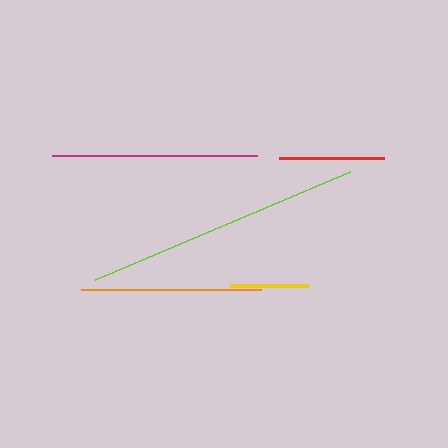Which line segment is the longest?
The lime line is the longest at approximately 278 pixels.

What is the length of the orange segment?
The orange segment is approximately 180 pixels long.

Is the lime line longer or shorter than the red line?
The lime line is longer than the red line.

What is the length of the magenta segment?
The magenta segment is approximately 205 pixels long.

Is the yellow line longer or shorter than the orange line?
The orange line is longer than the yellow line.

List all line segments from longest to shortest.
From longest to shortest: lime, magenta, orange, red, yellow.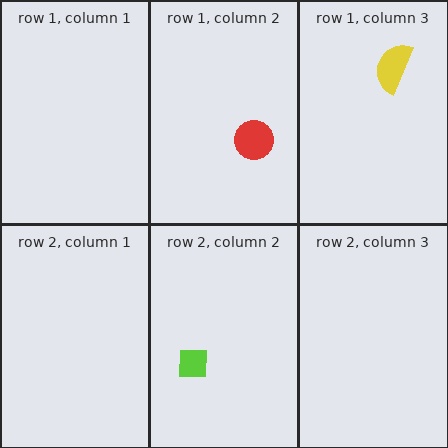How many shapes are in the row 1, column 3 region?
1.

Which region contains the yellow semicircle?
The row 1, column 3 region.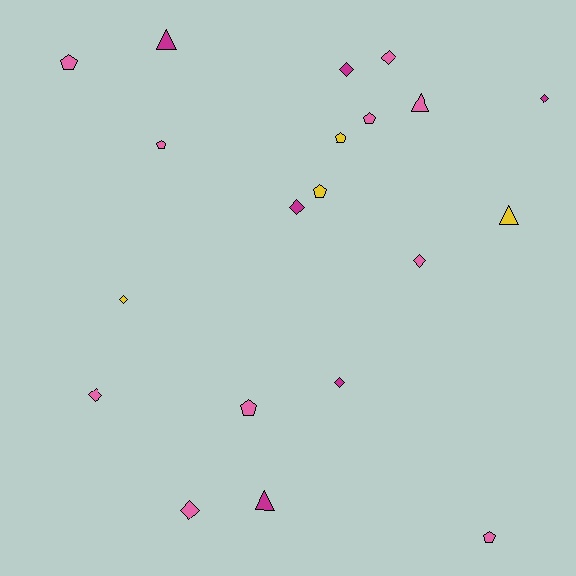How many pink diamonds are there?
There are 4 pink diamonds.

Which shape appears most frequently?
Diamond, with 9 objects.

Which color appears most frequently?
Pink, with 10 objects.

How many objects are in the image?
There are 20 objects.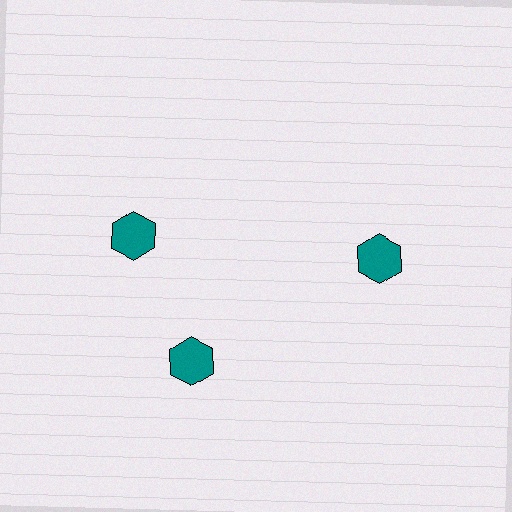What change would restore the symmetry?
The symmetry would be restored by rotating it back into even spacing with its neighbors so that all 3 hexagons sit at equal angles and equal distance from the center.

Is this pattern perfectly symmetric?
No. The 3 teal hexagons are arranged in a ring, but one element near the 11 o'clock position is rotated out of alignment along the ring, breaking the 3-fold rotational symmetry.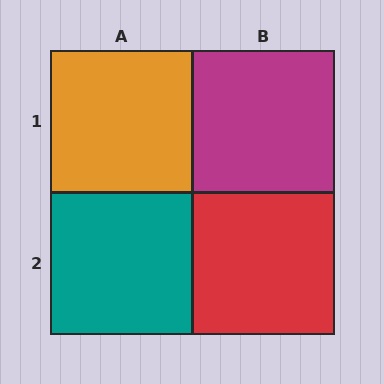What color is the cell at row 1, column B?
Magenta.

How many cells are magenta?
1 cell is magenta.